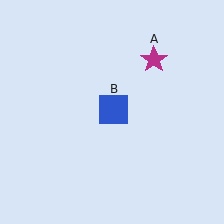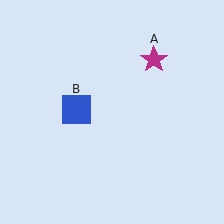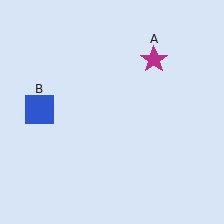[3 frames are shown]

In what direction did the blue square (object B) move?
The blue square (object B) moved left.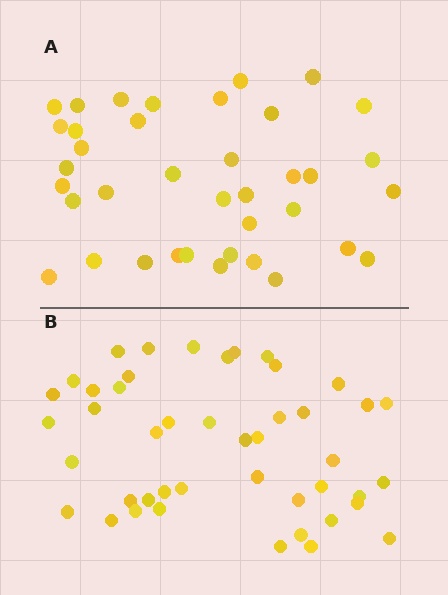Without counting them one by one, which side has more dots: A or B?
Region B (the bottom region) has more dots.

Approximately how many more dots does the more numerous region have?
Region B has roughly 8 or so more dots than region A.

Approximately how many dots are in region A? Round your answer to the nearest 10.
About 40 dots. (The exact count is 38, which rounds to 40.)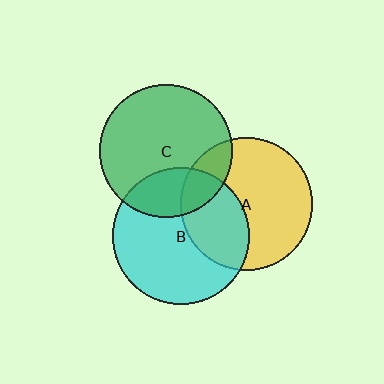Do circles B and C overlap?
Yes.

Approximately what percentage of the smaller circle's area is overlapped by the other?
Approximately 25%.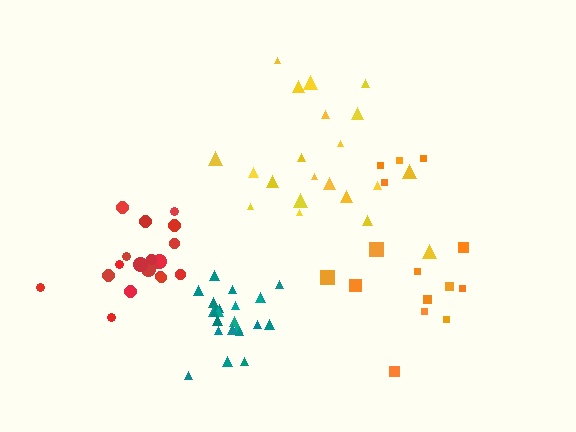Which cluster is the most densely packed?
Teal.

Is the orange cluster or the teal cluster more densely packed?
Teal.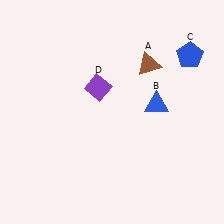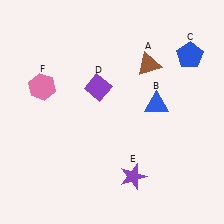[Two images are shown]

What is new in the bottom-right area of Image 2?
A purple star (E) was added in the bottom-right area of Image 2.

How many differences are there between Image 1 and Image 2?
There are 2 differences between the two images.